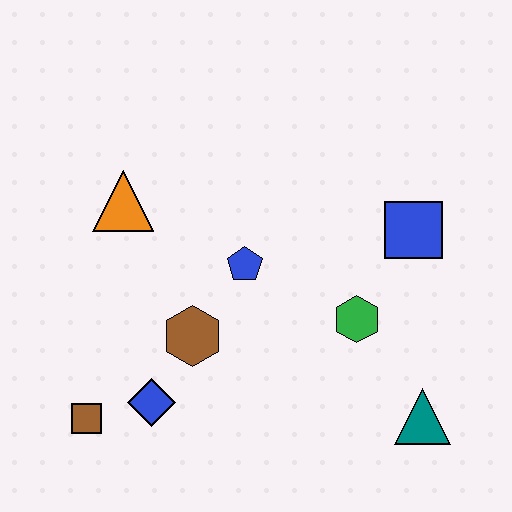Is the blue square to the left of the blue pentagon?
No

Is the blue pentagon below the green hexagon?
No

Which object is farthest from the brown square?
The blue square is farthest from the brown square.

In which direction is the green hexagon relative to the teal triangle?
The green hexagon is above the teal triangle.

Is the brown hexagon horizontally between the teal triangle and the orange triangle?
Yes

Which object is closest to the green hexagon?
The blue square is closest to the green hexagon.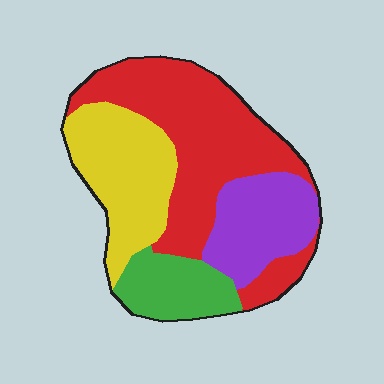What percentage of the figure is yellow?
Yellow covers about 25% of the figure.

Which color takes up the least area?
Green, at roughly 15%.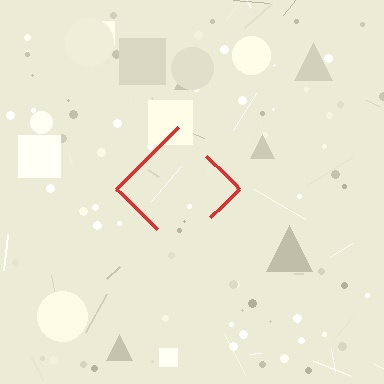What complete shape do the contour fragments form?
The contour fragments form a diamond.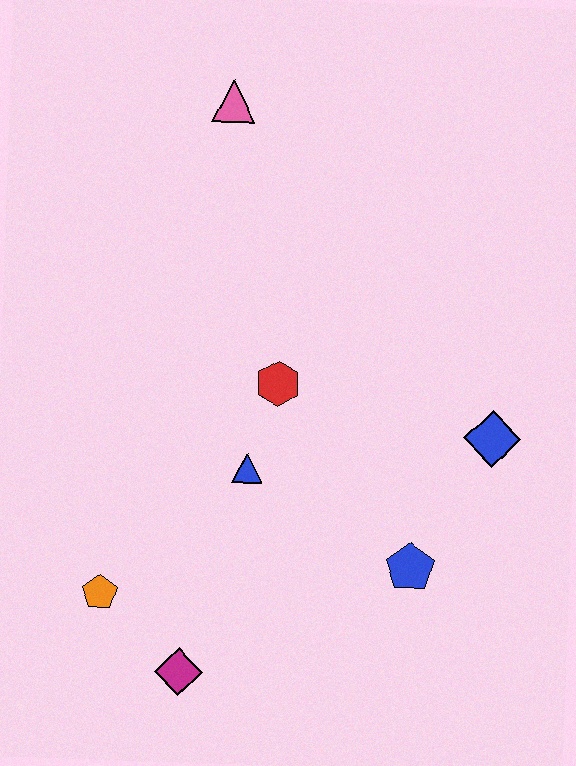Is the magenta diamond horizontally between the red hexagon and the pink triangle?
No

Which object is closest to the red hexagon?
The blue triangle is closest to the red hexagon.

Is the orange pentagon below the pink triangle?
Yes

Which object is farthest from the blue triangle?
The pink triangle is farthest from the blue triangle.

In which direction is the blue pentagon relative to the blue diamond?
The blue pentagon is below the blue diamond.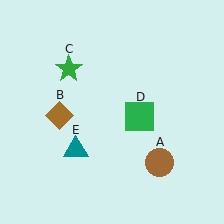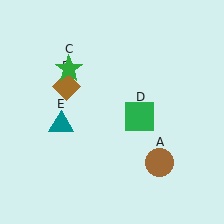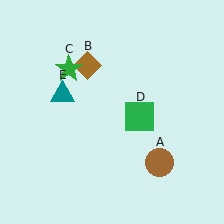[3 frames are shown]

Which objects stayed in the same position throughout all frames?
Brown circle (object A) and green star (object C) and green square (object D) remained stationary.